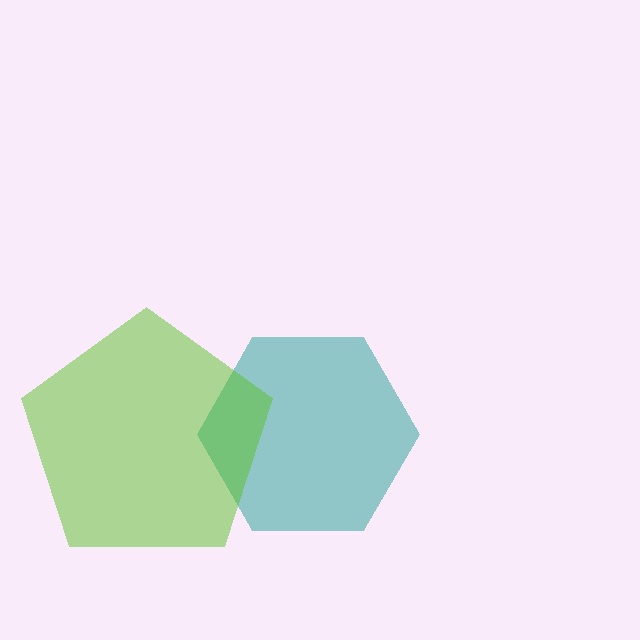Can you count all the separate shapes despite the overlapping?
Yes, there are 2 separate shapes.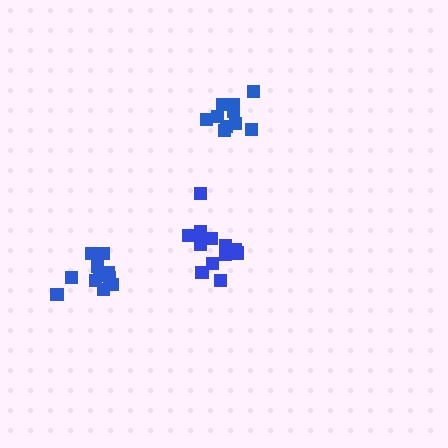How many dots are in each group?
Group 1: 14 dots, Group 2: 10 dots, Group 3: 11 dots (35 total).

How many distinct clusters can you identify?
There are 3 distinct clusters.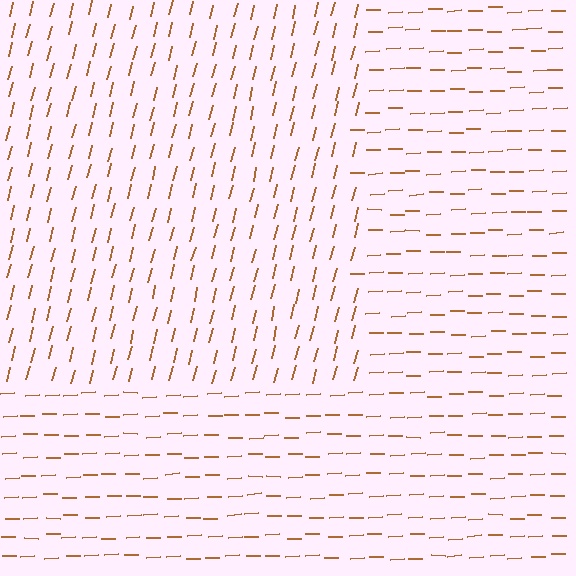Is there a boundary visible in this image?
Yes, there is a texture boundary formed by a change in line orientation.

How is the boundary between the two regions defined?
The boundary is defined purely by a change in line orientation (approximately 74 degrees difference). All lines are the same color and thickness.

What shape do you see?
I see a rectangle.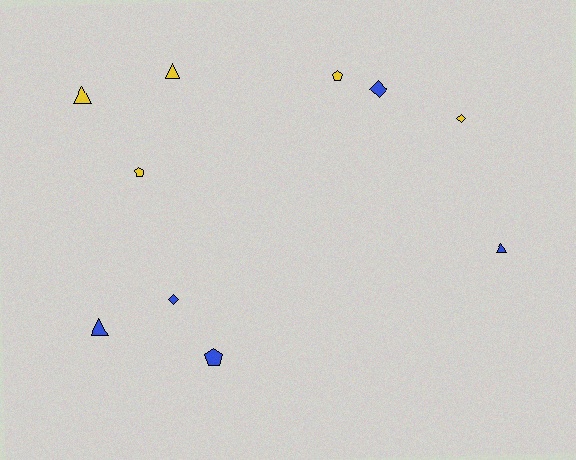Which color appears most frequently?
Blue, with 5 objects.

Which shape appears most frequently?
Triangle, with 4 objects.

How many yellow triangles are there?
There are 2 yellow triangles.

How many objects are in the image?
There are 10 objects.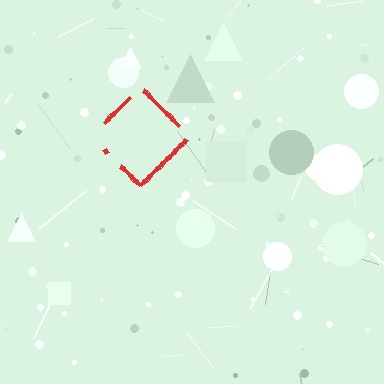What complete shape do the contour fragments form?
The contour fragments form a diamond.